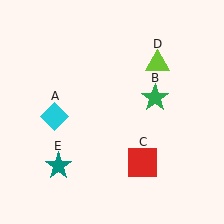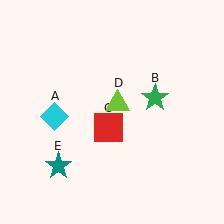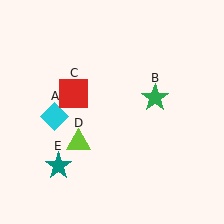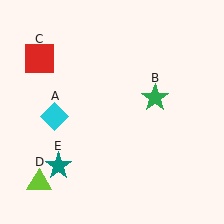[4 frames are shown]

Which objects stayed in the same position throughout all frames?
Cyan diamond (object A) and green star (object B) and teal star (object E) remained stationary.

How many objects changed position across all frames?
2 objects changed position: red square (object C), lime triangle (object D).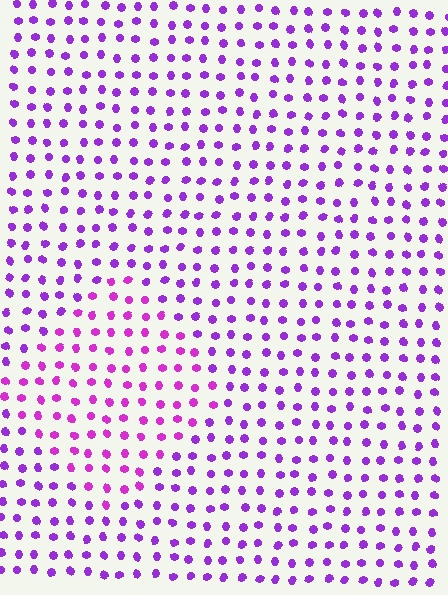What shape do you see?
I see a diamond.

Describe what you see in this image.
The image is filled with small purple elements in a uniform arrangement. A diamond-shaped region is visible where the elements are tinted to a slightly different hue, forming a subtle color boundary.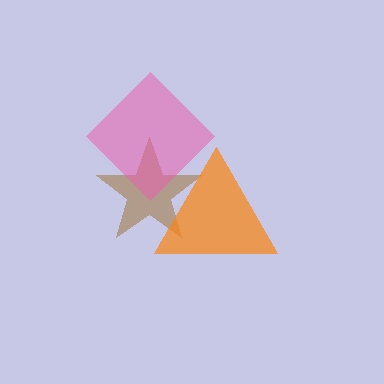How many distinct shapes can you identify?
There are 3 distinct shapes: a brown star, a pink diamond, an orange triangle.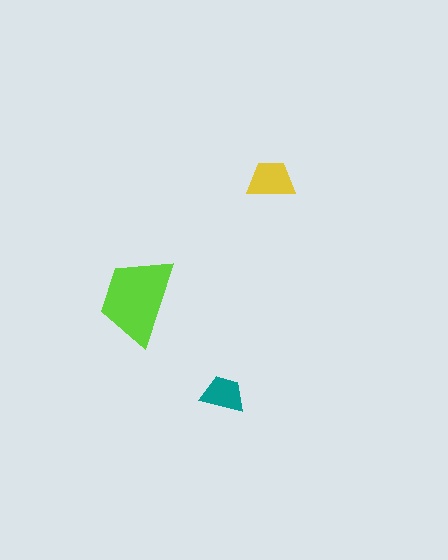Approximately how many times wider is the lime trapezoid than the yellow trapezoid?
About 2 times wider.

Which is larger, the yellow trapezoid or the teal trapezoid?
The yellow one.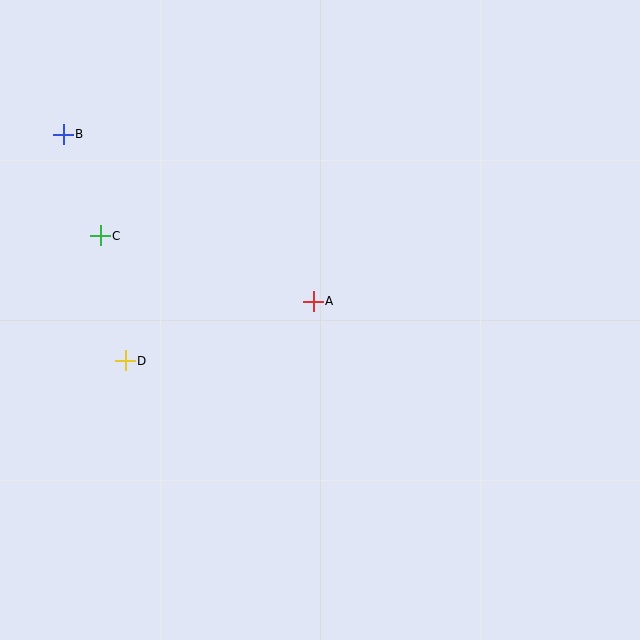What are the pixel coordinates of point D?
Point D is at (125, 361).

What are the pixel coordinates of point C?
Point C is at (100, 236).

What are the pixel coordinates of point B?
Point B is at (63, 134).